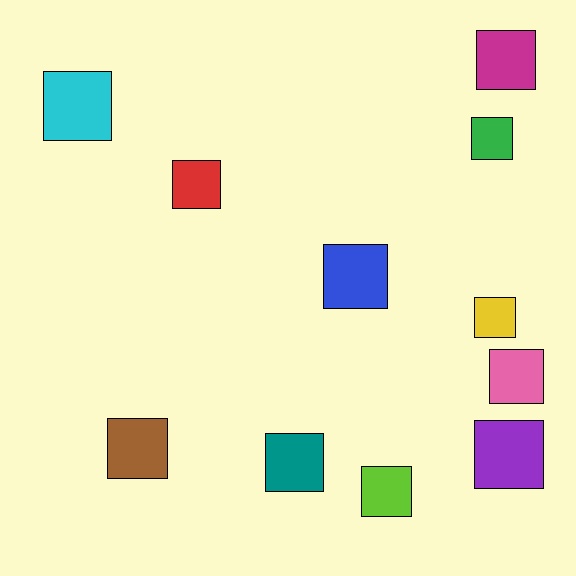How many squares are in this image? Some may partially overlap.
There are 11 squares.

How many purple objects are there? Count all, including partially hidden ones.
There is 1 purple object.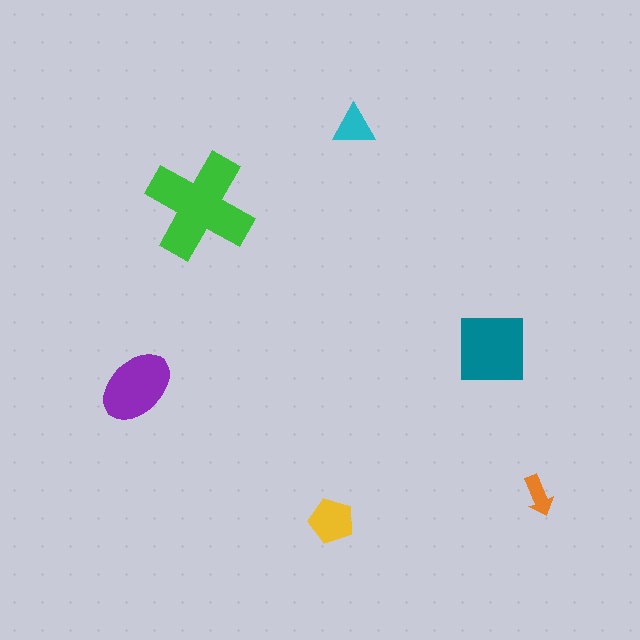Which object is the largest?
The green cross.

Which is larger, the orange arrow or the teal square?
The teal square.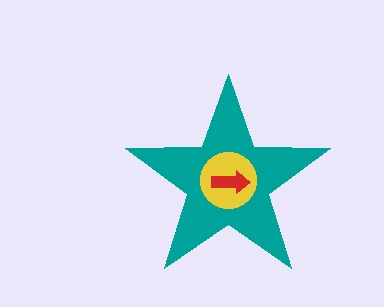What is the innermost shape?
The red arrow.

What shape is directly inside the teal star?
The yellow circle.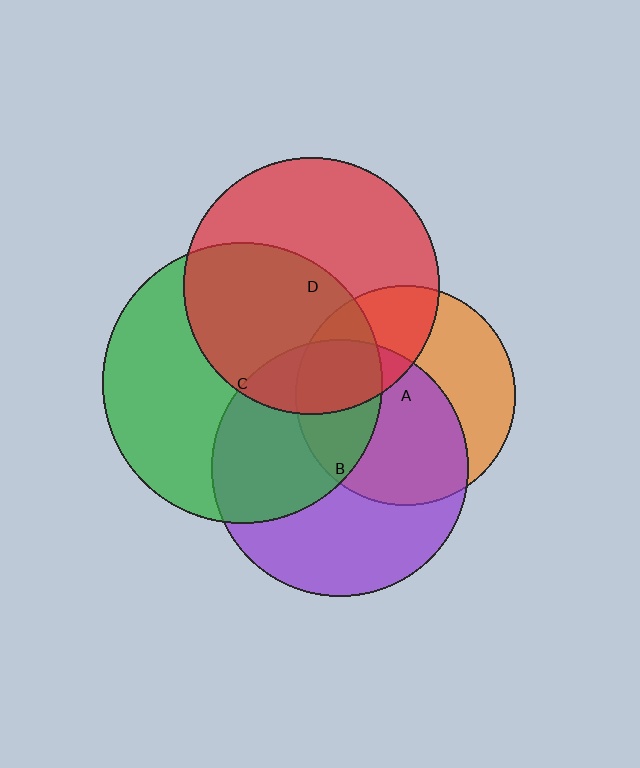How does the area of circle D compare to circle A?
Approximately 1.4 times.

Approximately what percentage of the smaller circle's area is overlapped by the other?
Approximately 50%.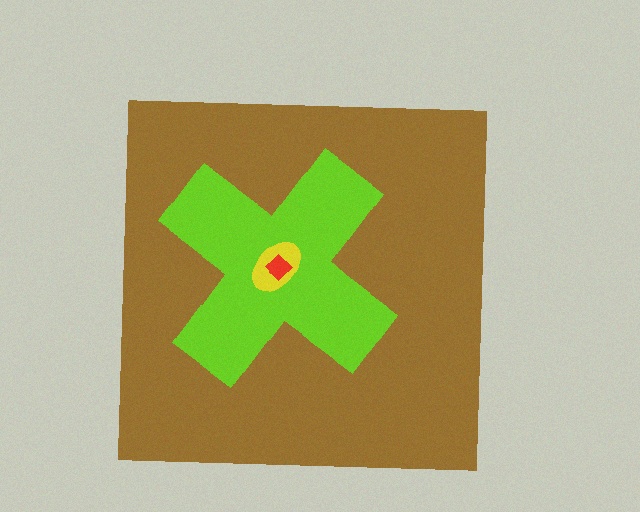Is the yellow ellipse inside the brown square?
Yes.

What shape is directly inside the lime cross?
The yellow ellipse.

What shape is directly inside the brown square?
The lime cross.